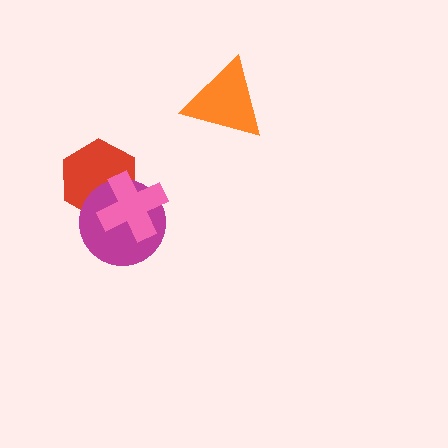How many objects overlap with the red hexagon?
2 objects overlap with the red hexagon.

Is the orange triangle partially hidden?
No, no other shape covers it.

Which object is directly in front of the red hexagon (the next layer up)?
The magenta circle is directly in front of the red hexagon.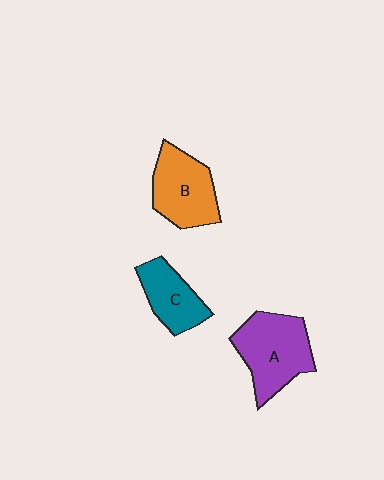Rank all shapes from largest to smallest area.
From largest to smallest: A (purple), B (orange), C (teal).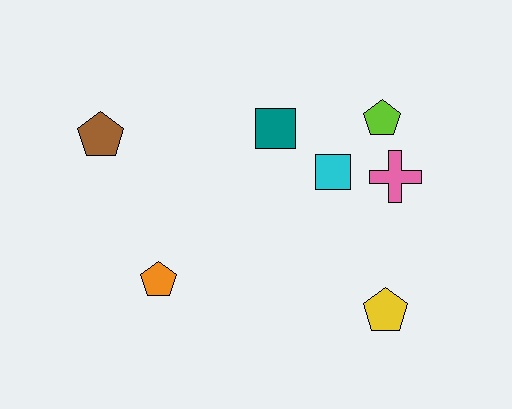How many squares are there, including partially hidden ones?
There are 2 squares.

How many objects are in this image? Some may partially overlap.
There are 7 objects.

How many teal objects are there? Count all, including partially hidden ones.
There is 1 teal object.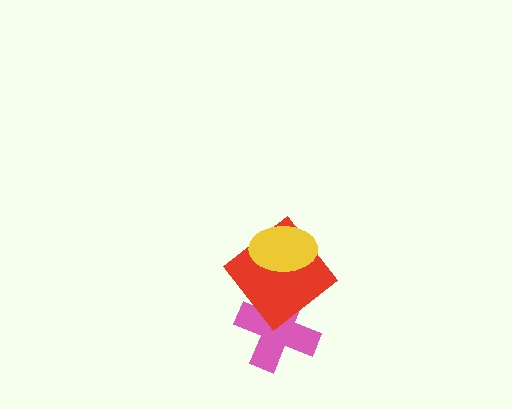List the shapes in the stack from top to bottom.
From top to bottom: the yellow ellipse, the red diamond, the pink cross.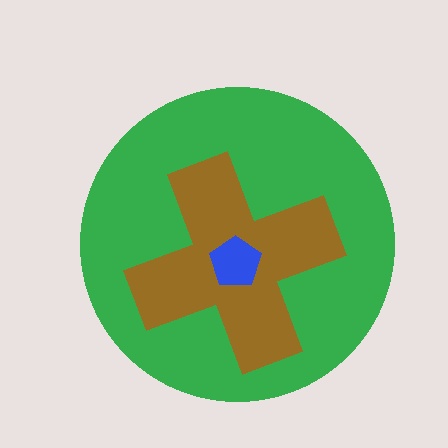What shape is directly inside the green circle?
The brown cross.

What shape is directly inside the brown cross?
The blue pentagon.